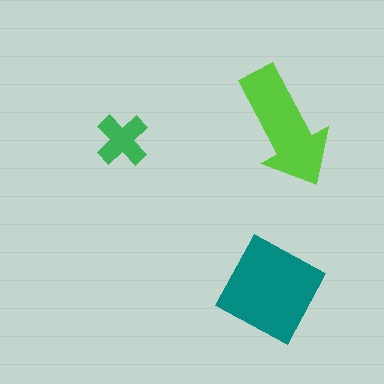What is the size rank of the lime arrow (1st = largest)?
2nd.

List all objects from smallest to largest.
The green cross, the lime arrow, the teal diamond.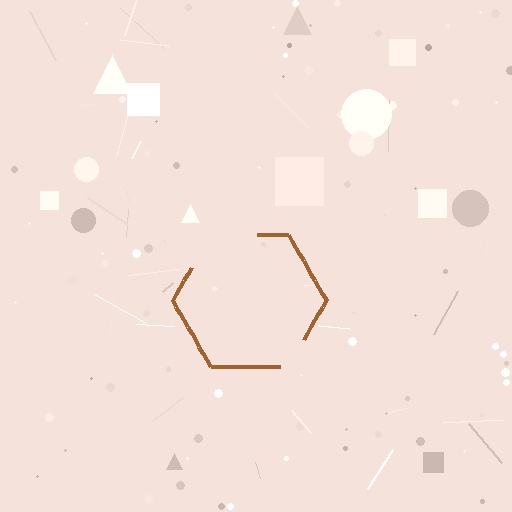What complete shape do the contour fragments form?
The contour fragments form a hexagon.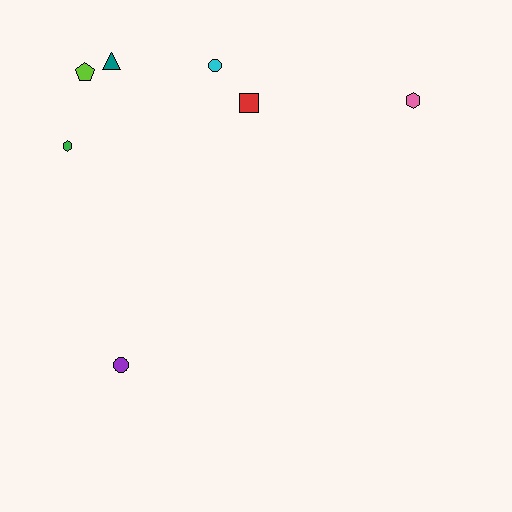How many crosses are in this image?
There are no crosses.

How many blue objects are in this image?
There are no blue objects.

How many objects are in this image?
There are 7 objects.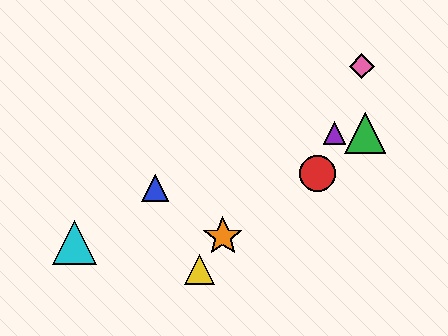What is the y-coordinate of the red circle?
The red circle is at y≈173.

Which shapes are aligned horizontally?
The green triangle, the purple triangle are aligned horizontally.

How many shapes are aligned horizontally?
2 shapes (the green triangle, the purple triangle) are aligned horizontally.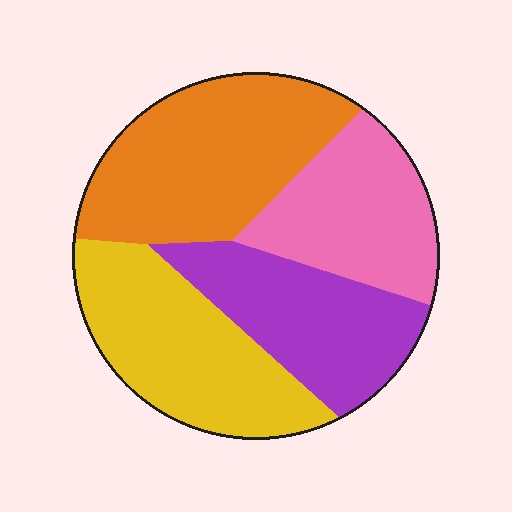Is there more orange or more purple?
Orange.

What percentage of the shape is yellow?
Yellow takes up between a sixth and a third of the shape.